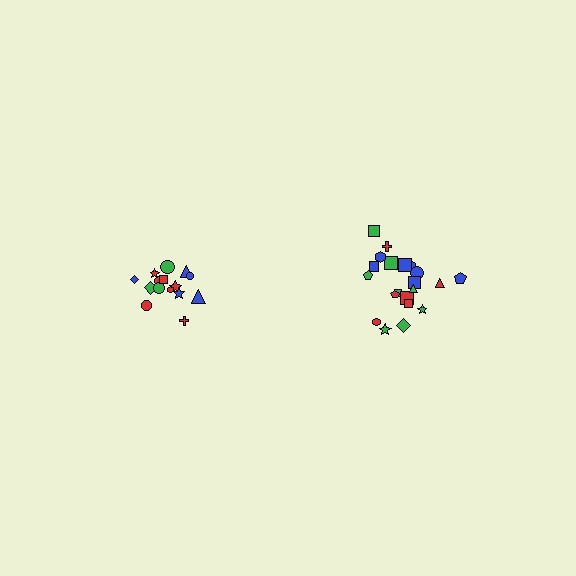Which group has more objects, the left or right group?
The right group.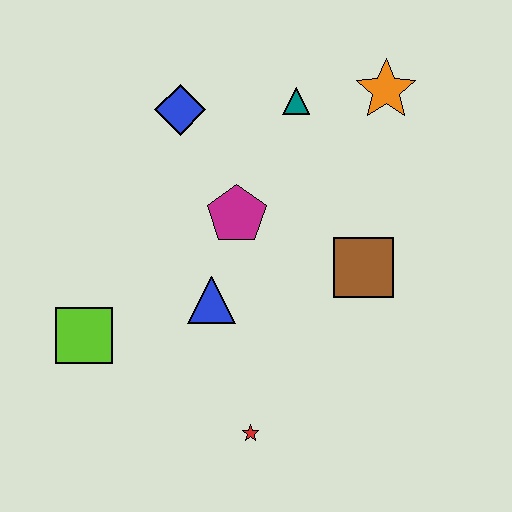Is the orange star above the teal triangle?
Yes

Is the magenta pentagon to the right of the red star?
No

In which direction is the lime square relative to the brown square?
The lime square is to the left of the brown square.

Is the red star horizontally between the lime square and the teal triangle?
Yes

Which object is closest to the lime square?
The blue triangle is closest to the lime square.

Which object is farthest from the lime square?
The orange star is farthest from the lime square.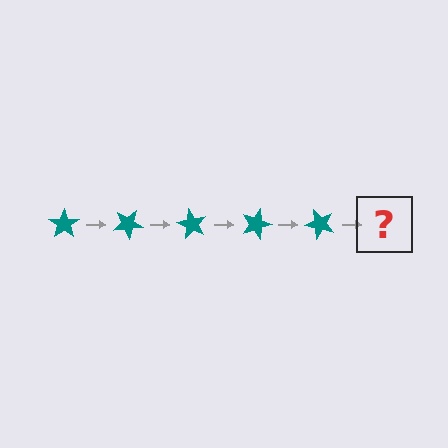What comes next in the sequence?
The next element should be a teal star rotated 150 degrees.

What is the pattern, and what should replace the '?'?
The pattern is that the star rotates 30 degrees each step. The '?' should be a teal star rotated 150 degrees.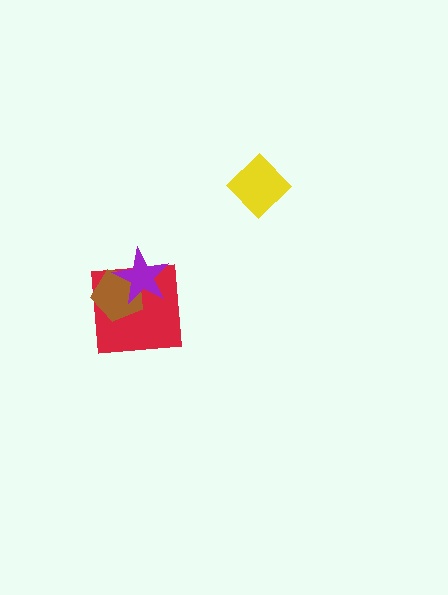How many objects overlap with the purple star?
2 objects overlap with the purple star.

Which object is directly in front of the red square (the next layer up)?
The brown pentagon is directly in front of the red square.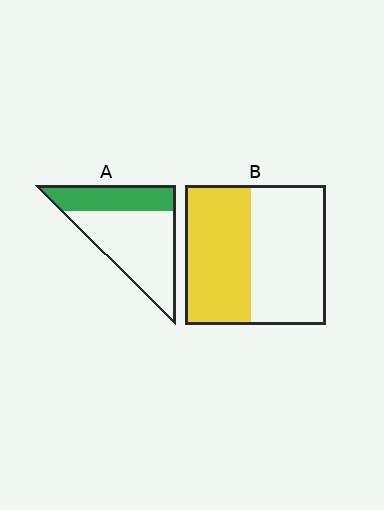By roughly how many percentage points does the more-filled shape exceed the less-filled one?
By roughly 15 percentage points (B over A).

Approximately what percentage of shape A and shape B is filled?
A is approximately 35% and B is approximately 45%.